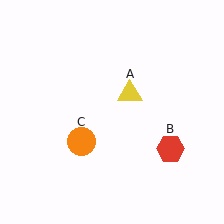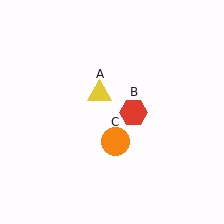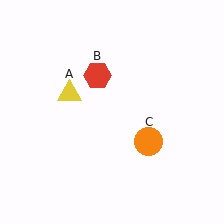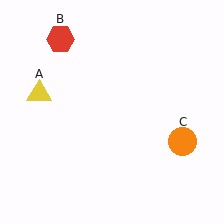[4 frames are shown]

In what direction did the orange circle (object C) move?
The orange circle (object C) moved right.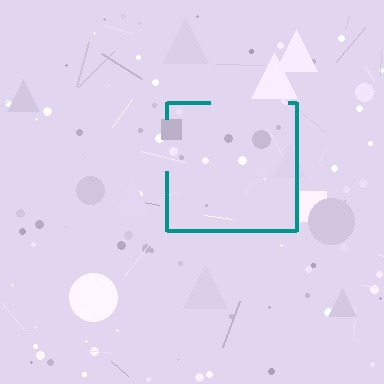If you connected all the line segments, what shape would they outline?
They would outline a square.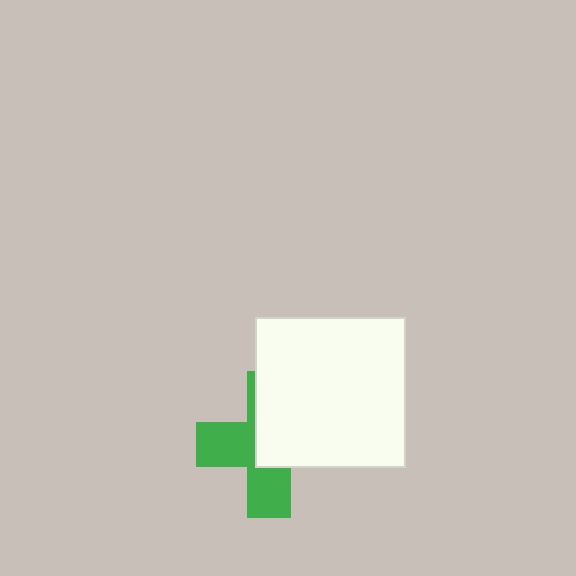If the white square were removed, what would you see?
You would see the complete green cross.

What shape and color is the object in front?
The object in front is a white square.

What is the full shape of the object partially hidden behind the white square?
The partially hidden object is a green cross.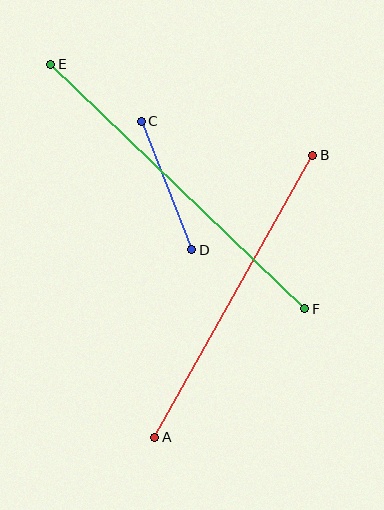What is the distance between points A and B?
The distance is approximately 323 pixels.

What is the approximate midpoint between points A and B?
The midpoint is at approximately (234, 296) pixels.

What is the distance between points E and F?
The distance is approximately 353 pixels.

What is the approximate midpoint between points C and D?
The midpoint is at approximately (166, 185) pixels.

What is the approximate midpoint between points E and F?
The midpoint is at approximately (178, 186) pixels.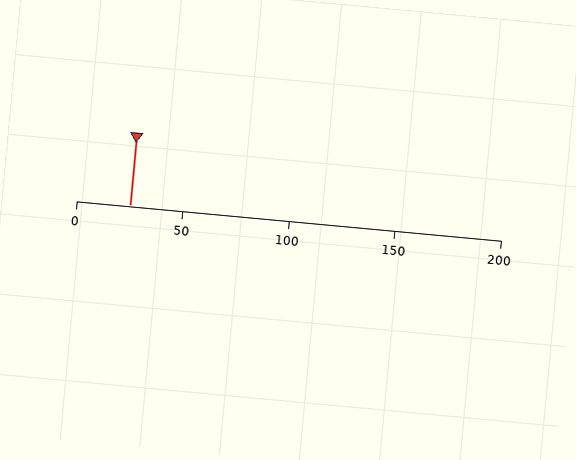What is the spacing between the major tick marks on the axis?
The major ticks are spaced 50 apart.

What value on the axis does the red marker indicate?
The marker indicates approximately 25.